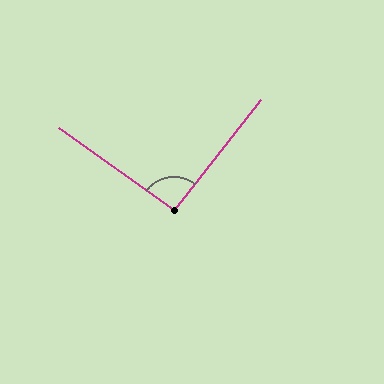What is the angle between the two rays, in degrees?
Approximately 93 degrees.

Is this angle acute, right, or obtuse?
It is approximately a right angle.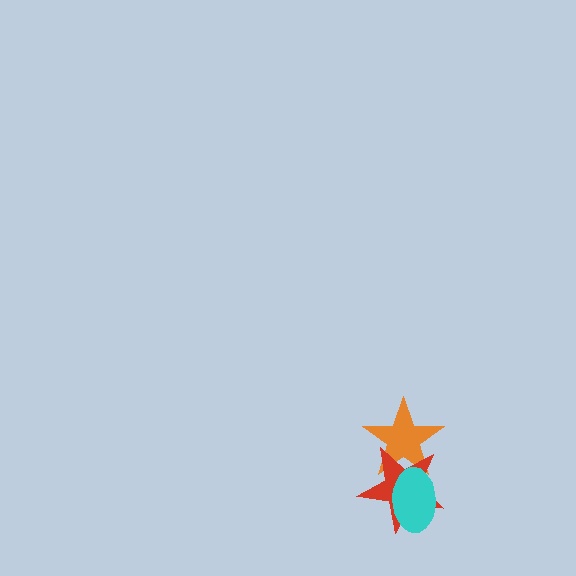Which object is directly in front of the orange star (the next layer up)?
The red star is directly in front of the orange star.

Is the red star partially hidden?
Yes, it is partially covered by another shape.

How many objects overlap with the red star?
2 objects overlap with the red star.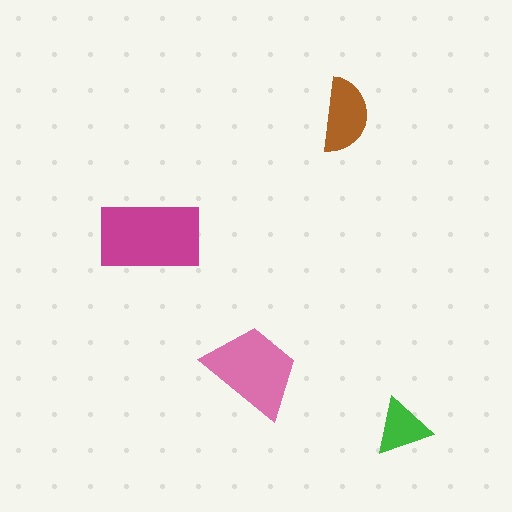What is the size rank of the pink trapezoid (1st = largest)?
2nd.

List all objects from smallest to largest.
The green triangle, the brown semicircle, the pink trapezoid, the magenta rectangle.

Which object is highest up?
The brown semicircle is topmost.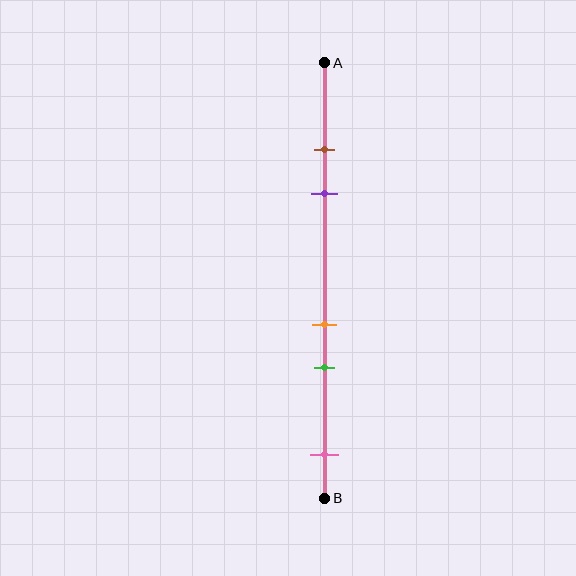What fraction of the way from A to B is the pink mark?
The pink mark is approximately 90% (0.9) of the way from A to B.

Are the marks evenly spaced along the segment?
No, the marks are not evenly spaced.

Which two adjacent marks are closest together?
The brown and purple marks are the closest adjacent pair.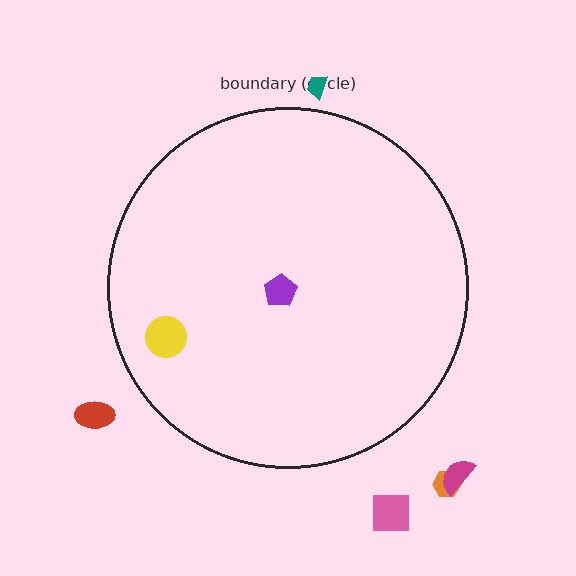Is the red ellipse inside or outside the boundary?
Outside.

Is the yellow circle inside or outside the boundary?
Inside.